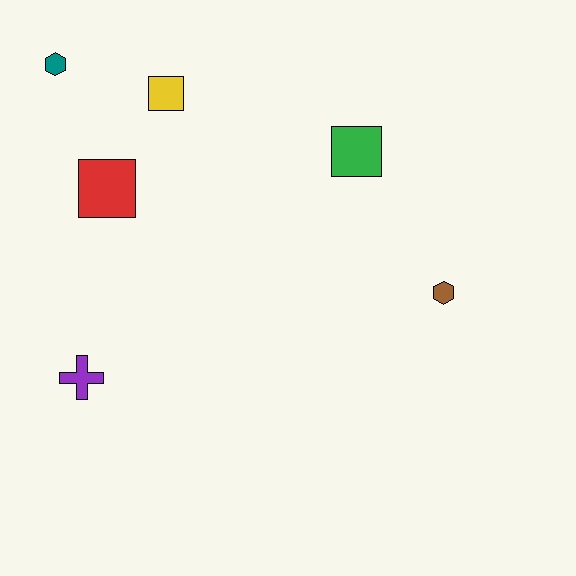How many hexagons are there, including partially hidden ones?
There are 2 hexagons.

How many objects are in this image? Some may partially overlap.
There are 6 objects.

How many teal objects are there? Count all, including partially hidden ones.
There is 1 teal object.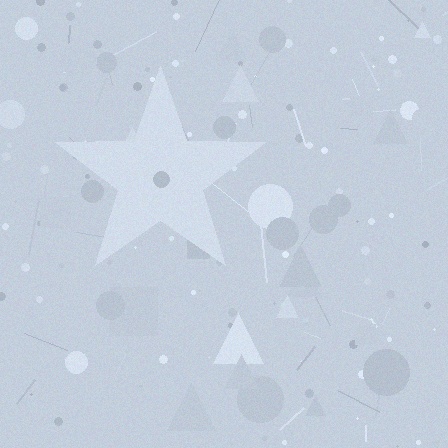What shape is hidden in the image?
A star is hidden in the image.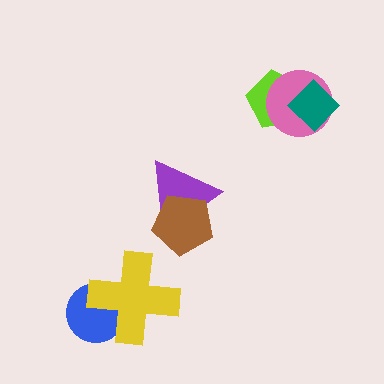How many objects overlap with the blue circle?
1 object overlaps with the blue circle.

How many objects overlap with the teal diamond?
2 objects overlap with the teal diamond.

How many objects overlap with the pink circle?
2 objects overlap with the pink circle.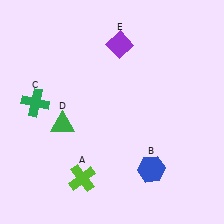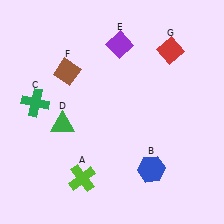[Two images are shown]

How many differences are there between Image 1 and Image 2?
There are 2 differences between the two images.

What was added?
A brown diamond (F), a red diamond (G) were added in Image 2.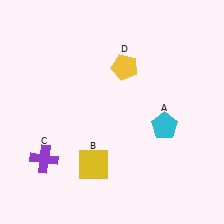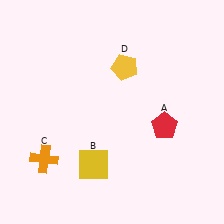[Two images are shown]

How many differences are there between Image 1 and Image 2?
There are 2 differences between the two images.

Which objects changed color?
A changed from cyan to red. C changed from purple to orange.